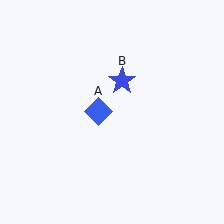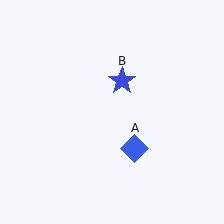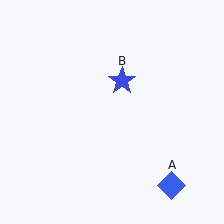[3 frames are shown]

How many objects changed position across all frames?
1 object changed position: blue diamond (object A).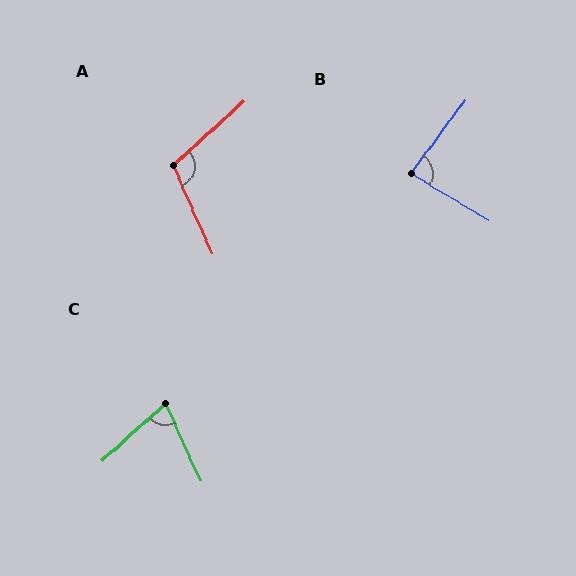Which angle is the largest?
A, at approximately 108 degrees.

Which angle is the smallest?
C, at approximately 72 degrees.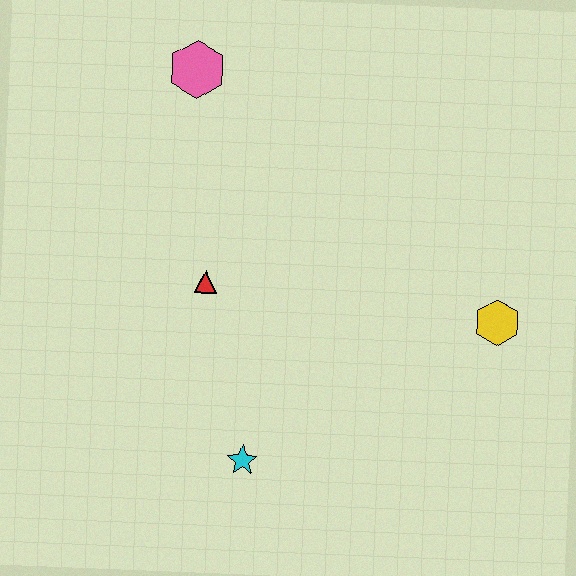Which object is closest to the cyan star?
The red triangle is closest to the cyan star.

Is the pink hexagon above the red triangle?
Yes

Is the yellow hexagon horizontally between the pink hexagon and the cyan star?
No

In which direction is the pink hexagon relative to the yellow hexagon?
The pink hexagon is to the left of the yellow hexagon.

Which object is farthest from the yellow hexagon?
The pink hexagon is farthest from the yellow hexagon.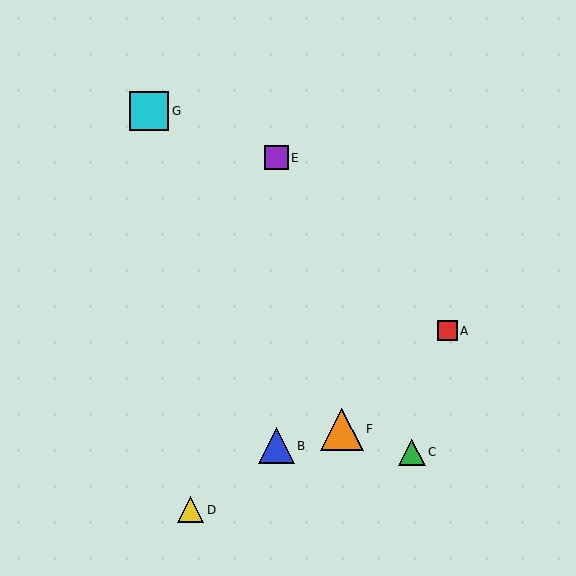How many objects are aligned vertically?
2 objects (B, E) are aligned vertically.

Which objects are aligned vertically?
Objects B, E are aligned vertically.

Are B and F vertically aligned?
No, B is at x≈276 and F is at x≈342.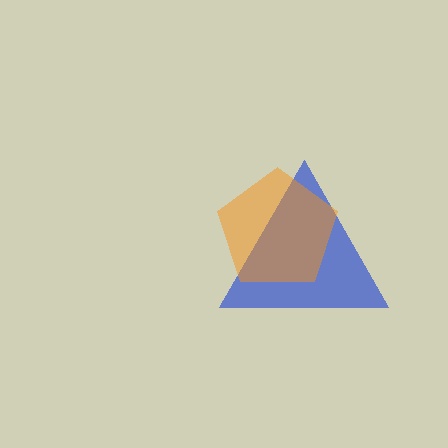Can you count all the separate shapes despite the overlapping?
Yes, there are 2 separate shapes.